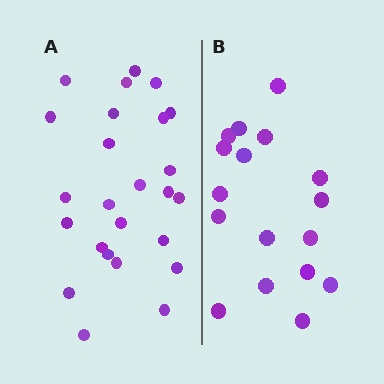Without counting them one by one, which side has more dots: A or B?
Region A (the left region) has more dots.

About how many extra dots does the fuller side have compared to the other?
Region A has roughly 8 or so more dots than region B.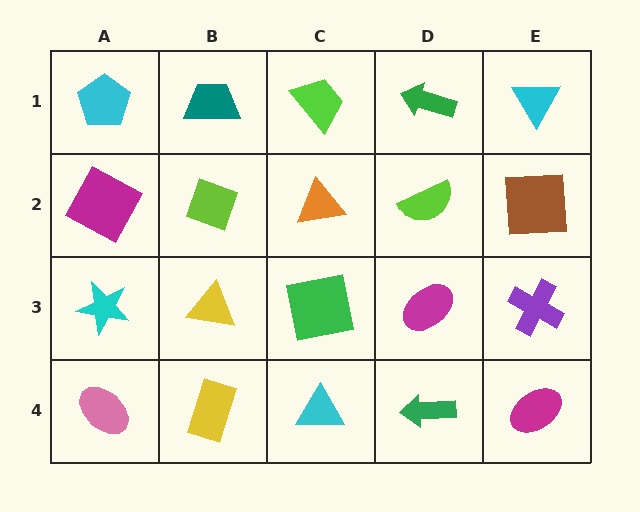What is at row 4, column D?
A green arrow.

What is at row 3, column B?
A yellow triangle.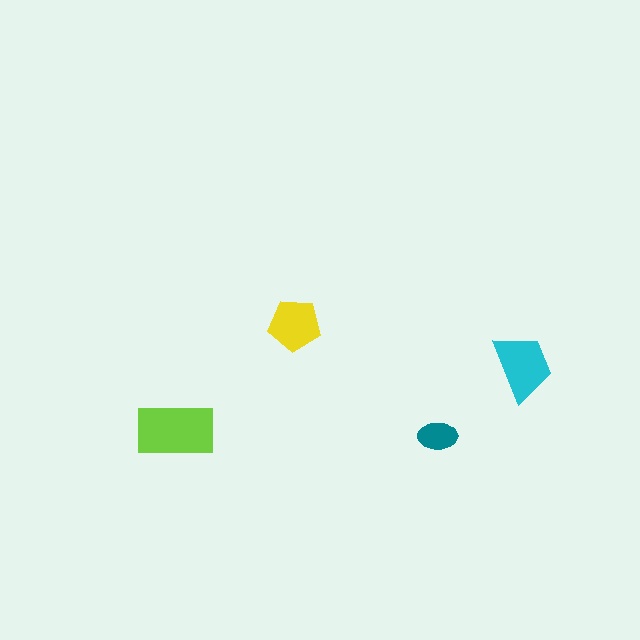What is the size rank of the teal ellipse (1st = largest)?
4th.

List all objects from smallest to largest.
The teal ellipse, the yellow pentagon, the cyan trapezoid, the lime rectangle.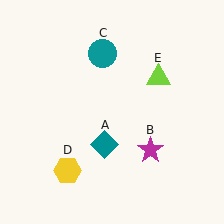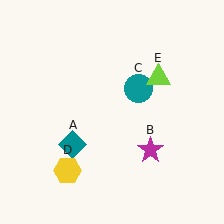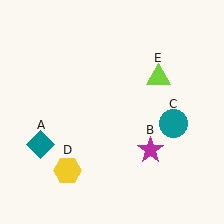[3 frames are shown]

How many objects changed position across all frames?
2 objects changed position: teal diamond (object A), teal circle (object C).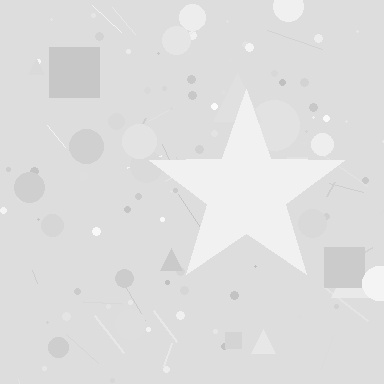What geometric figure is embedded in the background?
A star is embedded in the background.